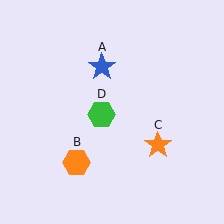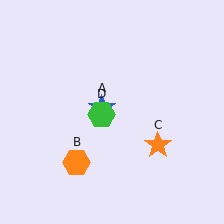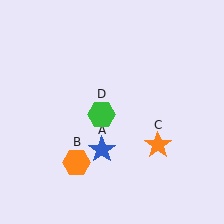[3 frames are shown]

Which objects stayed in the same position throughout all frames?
Orange hexagon (object B) and orange star (object C) and green hexagon (object D) remained stationary.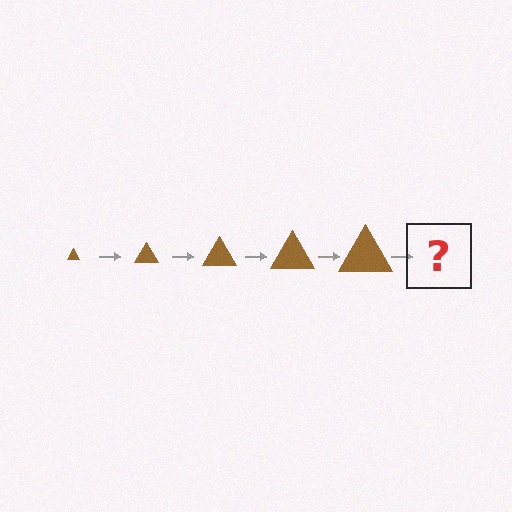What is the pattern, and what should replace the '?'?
The pattern is that the triangle gets progressively larger each step. The '?' should be a brown triangle, larger than the previous one.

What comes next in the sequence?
The next element should be a brown triangle, larger than the previous one.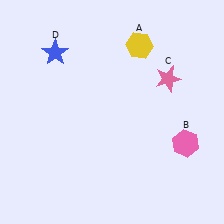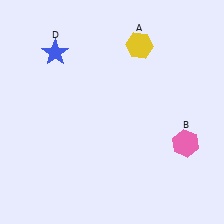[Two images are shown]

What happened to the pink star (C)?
The pink star (C) was removed in Image 2. It was in the top-right area of Image 1.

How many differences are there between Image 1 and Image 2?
There is 1 difference between the two images.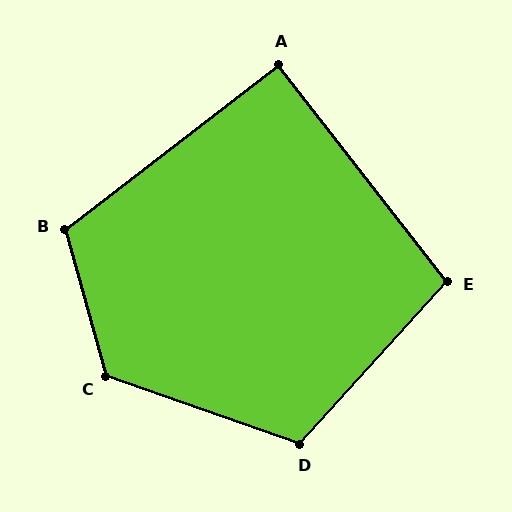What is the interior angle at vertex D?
Approximately 113 degrees (obtuse).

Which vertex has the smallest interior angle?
A, at approximately 90 degrees.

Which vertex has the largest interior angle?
C, at approximately 125 degrees.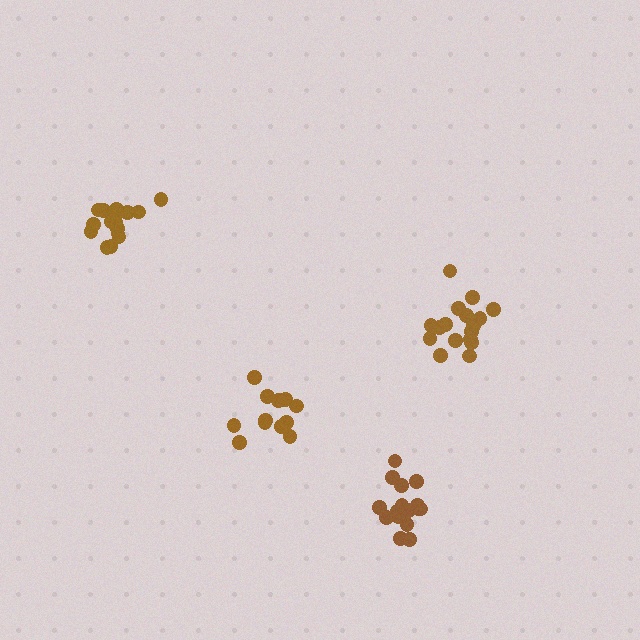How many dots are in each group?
Group 1: 12 dots, Group 2: 17 dots, Group 3: 16 dots, Group 4: 16 dots (61 total).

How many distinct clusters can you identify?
There are 4 distinct clusters.